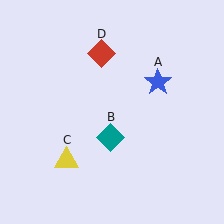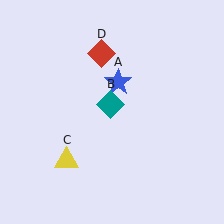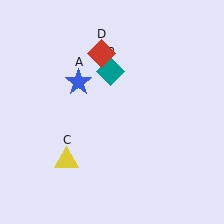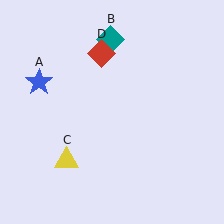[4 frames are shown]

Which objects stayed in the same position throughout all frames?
Yellow triangle (object C) and red diamond (object D) remained stationary.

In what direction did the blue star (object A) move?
The blue star (object A) moved left.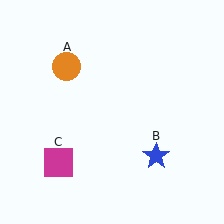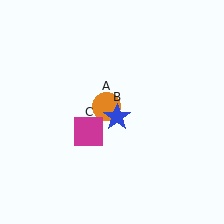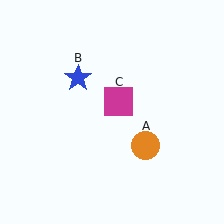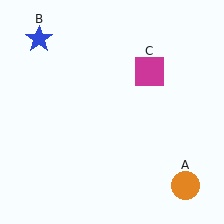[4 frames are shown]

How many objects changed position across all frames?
3 objects changed position: orange circle (object A), blue star (object B), magenta square (object C).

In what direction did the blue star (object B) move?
The blue star (object B) moved up and to the left.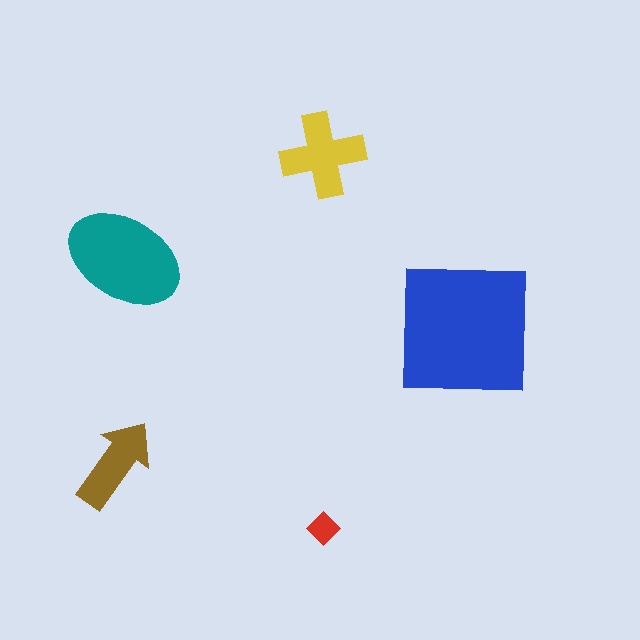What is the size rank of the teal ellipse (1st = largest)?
2nd.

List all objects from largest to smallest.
The blue square, the teal ellipse, the yellow cross, the brown arrow, the red diamond.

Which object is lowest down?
The red diamond is bottommost.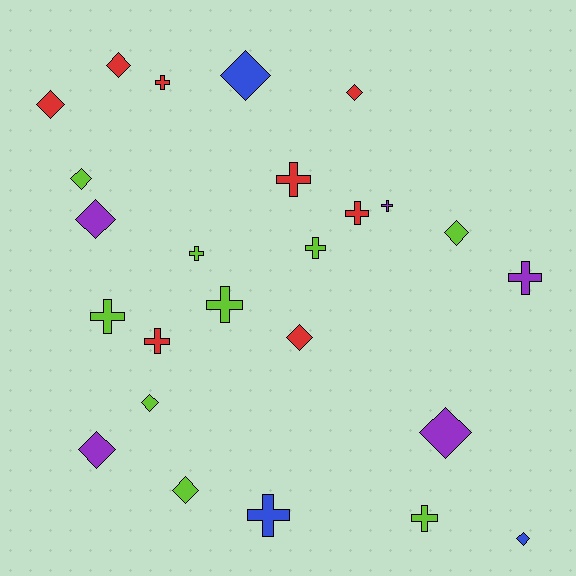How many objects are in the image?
There are 25 objects.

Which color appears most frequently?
Lime, with 9 objects.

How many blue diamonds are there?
There are 2 blue diamonds.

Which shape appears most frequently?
Diamond, with 13 objects.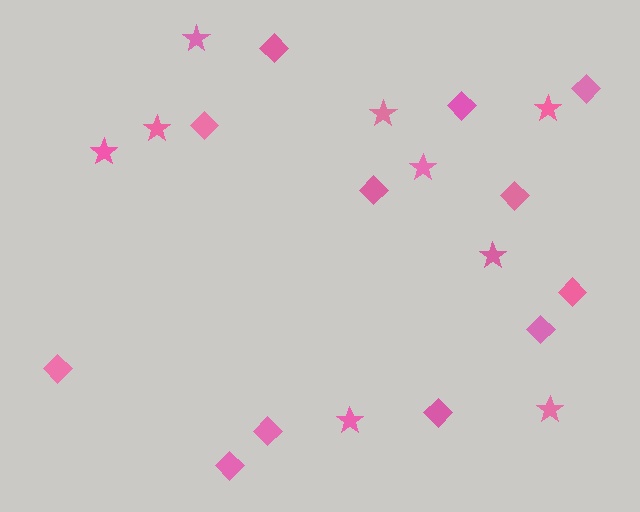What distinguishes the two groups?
There are 2 groups: one group of diamonds (12) and one group of stars (9).